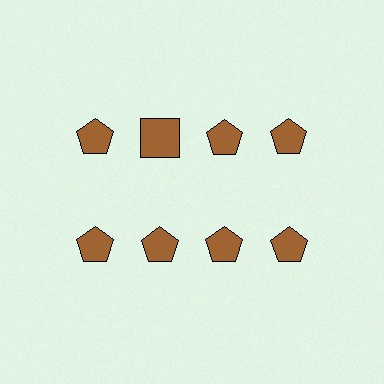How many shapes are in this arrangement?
There are 8 shapes arranged in a grid pattern.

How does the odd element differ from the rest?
It has a different shape: square instead of pentagon.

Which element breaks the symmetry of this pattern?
The brown square in the top row, second from left column breaks the symmetry. All other shapes are brown pentagons.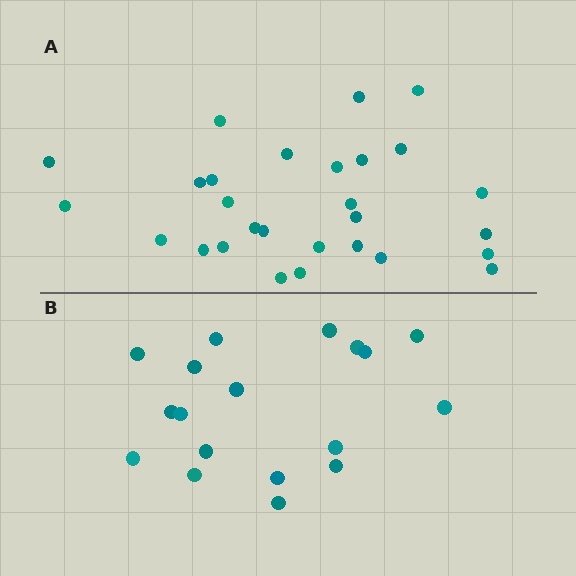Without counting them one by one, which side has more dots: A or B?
Region A (the top region) has more dots.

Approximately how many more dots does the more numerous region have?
Region A has roughly 10 or so more dots than region B.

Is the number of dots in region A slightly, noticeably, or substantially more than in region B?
Region A has substantially more. The ratio is roughly 1.6 to 1.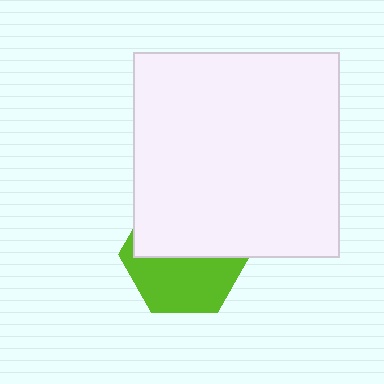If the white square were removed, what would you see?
You would see the complete lime hexagon.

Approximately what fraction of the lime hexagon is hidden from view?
Roughly 51% of the lime hexagon is hidden behind the white square.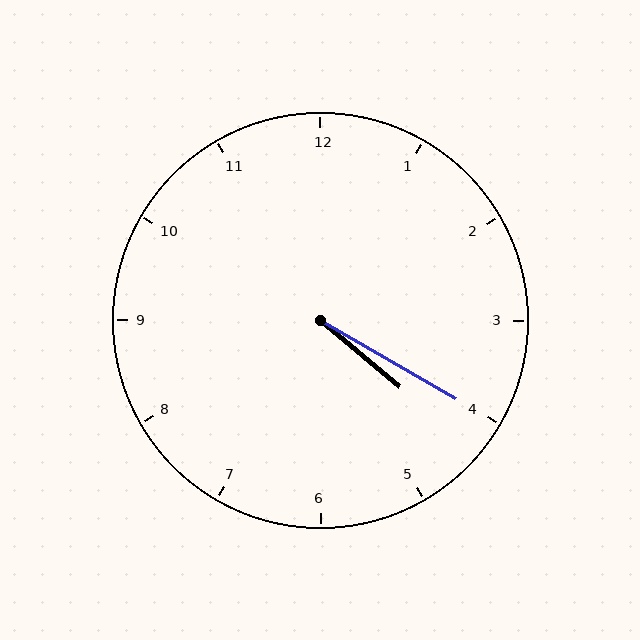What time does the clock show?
4:20.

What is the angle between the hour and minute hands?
Approximately 10 degrees.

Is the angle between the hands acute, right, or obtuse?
It is acute.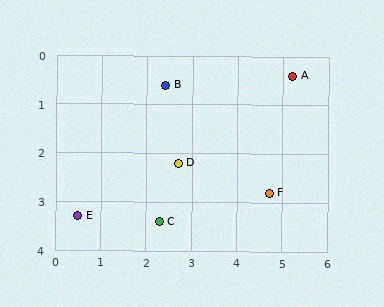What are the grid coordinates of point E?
Point E is at approximately (0.5, 3.3).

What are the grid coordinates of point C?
Point C is at approximately (2.3, 3.4).